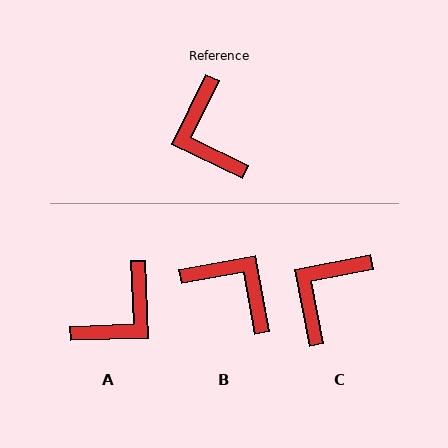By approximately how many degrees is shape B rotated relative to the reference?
Approximately 144 degrees clockwise.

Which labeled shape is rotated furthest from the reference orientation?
B, about 144 degrees away.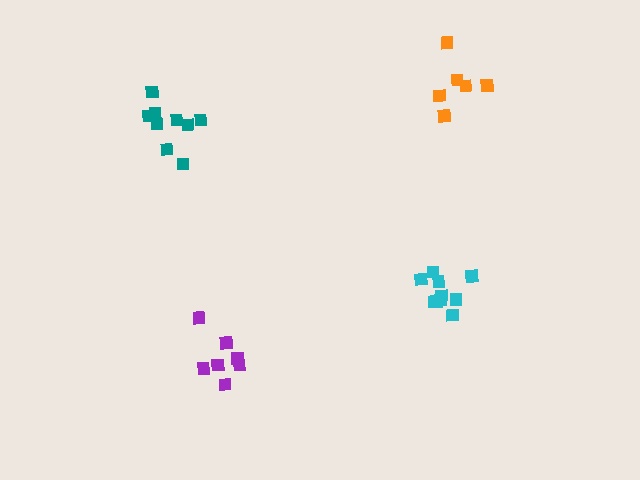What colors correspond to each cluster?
The clusters are colored: teal, cyan, purple, orange.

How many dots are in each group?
Group 1: 9 dots, Group 2: 10 dots, Group 3: 7 dots, Group 4: 6 dots (32 total).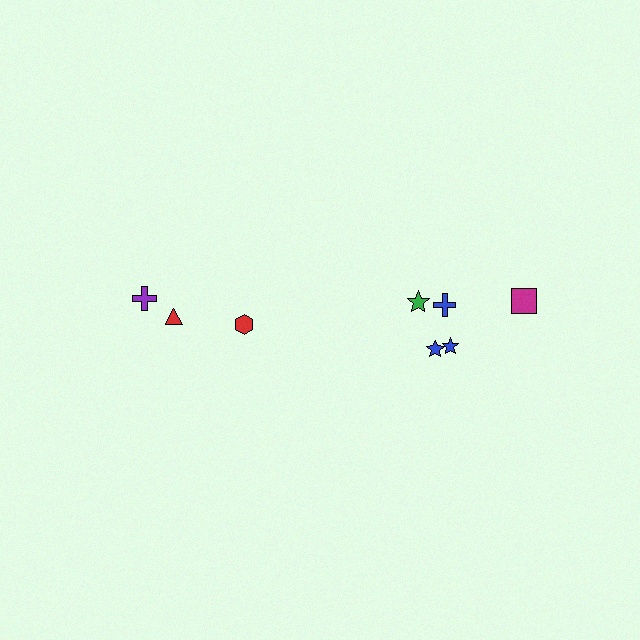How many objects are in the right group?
There are 5 objects.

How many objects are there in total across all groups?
There are 8 objects.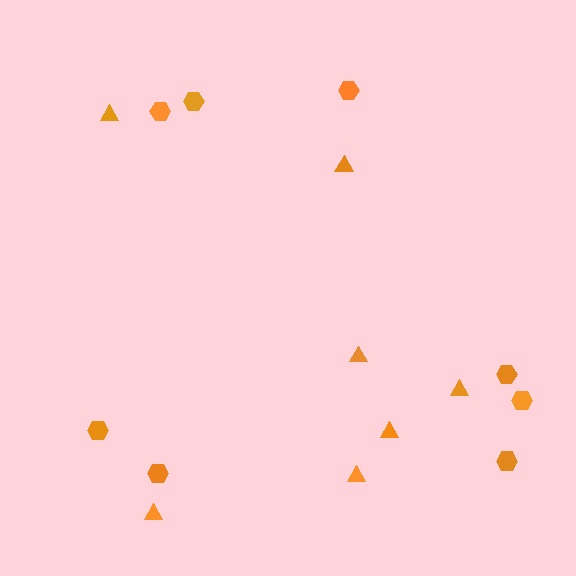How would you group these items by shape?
There are 2 groups: one group of hexagons (8) and one group of triangles (7).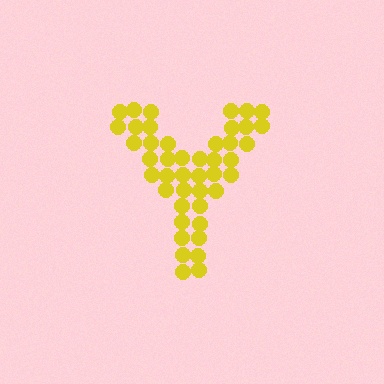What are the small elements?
The small elements are circles.